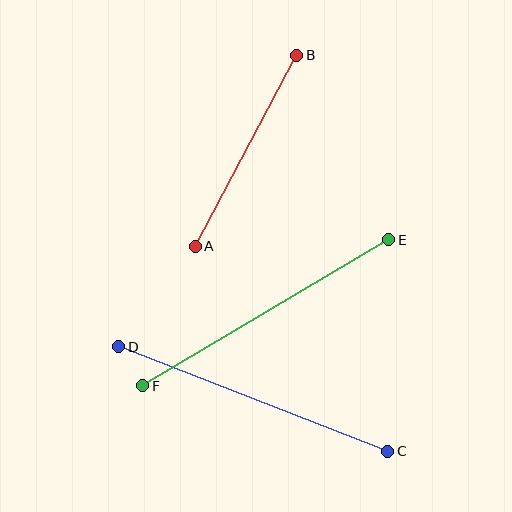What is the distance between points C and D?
The distance is approximately 289 pixels.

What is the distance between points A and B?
The distance is approximately 216 pixels.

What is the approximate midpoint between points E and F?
The midpoint is at approximately (266, 313) pixels.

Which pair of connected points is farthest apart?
Points C and D are farthest apart.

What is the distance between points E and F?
The distance is approximately 286 pixels.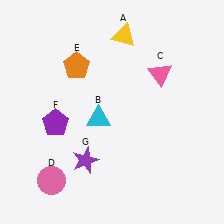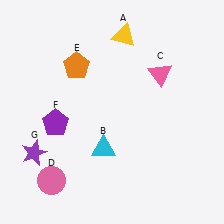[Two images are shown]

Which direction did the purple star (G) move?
The purple star (G) moved left.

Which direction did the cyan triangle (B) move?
The cyan triangle (B) moved down.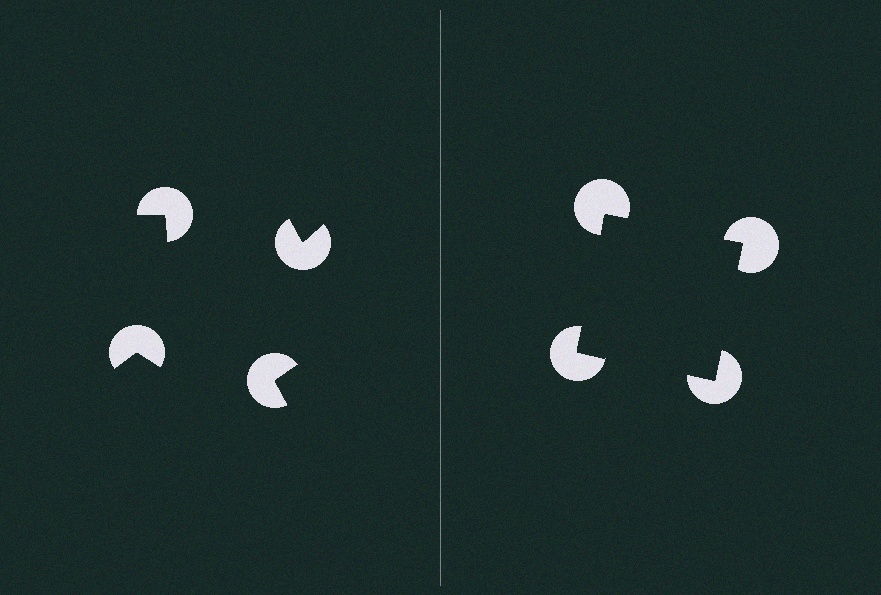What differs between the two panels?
The pac-man discs are positioned identically on both sides; only the wedge orientations differ. On the right they align to a square; on the left they are misaligned.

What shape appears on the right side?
An illusory square.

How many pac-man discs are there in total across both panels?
8 — 4 on each side.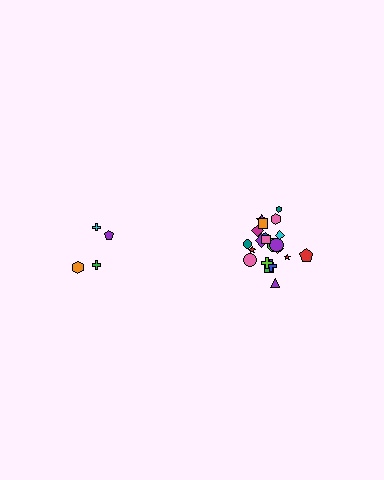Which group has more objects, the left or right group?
The right group.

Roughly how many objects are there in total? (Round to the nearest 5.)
Roughly 25 objects in total.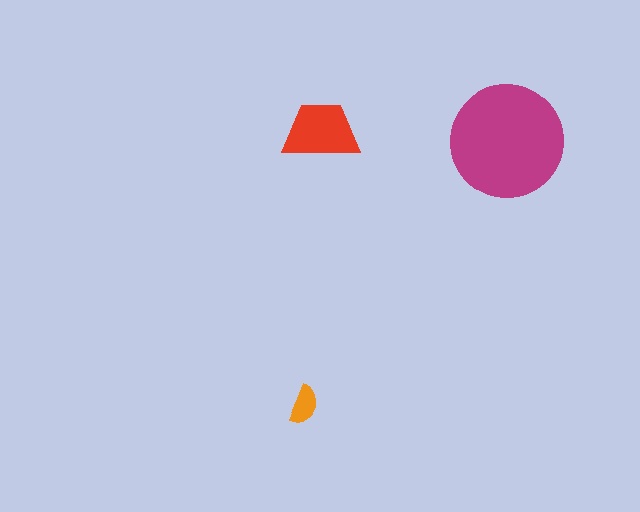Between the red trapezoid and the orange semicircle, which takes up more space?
The red trapezoid.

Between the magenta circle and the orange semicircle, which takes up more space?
The magenta circle.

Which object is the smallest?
The orange semicircle.